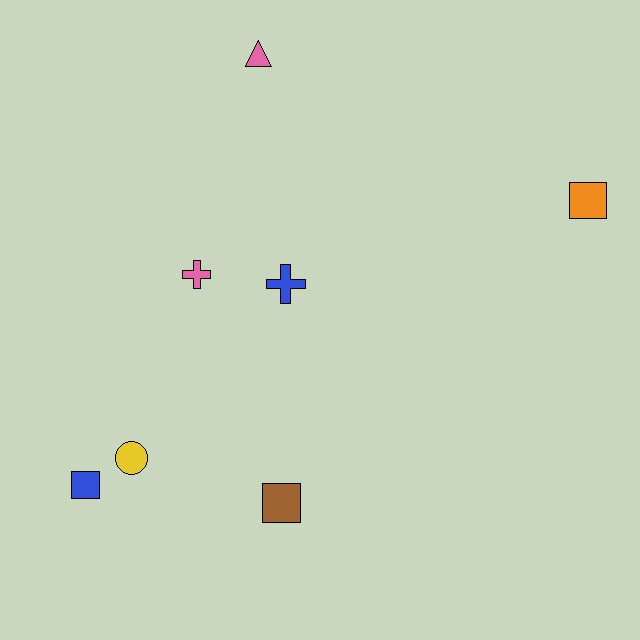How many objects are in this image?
There are 7 objects.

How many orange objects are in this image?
There is 1 orange object.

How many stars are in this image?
There are no stars.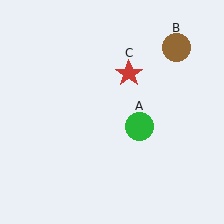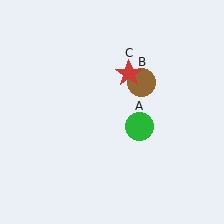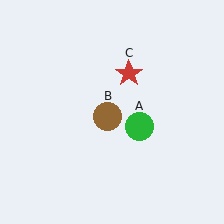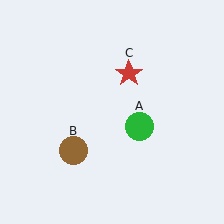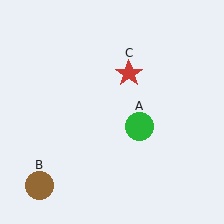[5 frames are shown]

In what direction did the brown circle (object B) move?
The brown circle (object B) moved down and to the left.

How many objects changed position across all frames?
1 object changed position: brown circle (object B).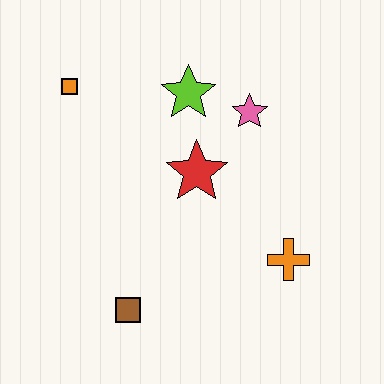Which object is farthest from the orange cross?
The orange square is farthest from the orange cross.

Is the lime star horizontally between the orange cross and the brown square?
Yes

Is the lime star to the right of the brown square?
Yes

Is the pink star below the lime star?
Yes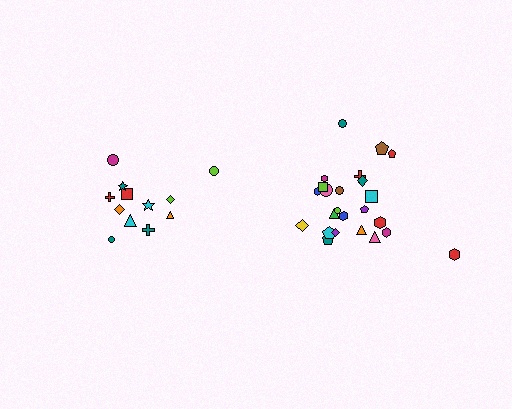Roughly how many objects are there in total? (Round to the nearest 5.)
Roughly 35 objects in total.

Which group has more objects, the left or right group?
The right group.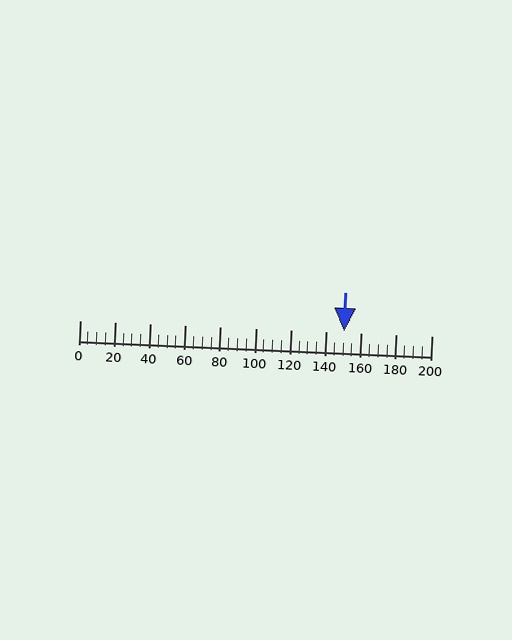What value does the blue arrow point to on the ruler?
The blue arrow points to approximately 150.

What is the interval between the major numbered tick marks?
The major tick marks are spaced 20 units apart.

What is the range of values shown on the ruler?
The ruler shows values from 0 to 200.